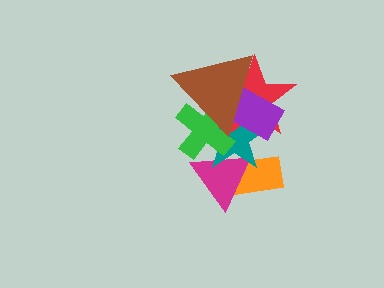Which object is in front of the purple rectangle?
The brown triangle is in front of the purple rectangle.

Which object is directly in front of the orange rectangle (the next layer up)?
The magenta triangle is directly in front of the orange rectangle.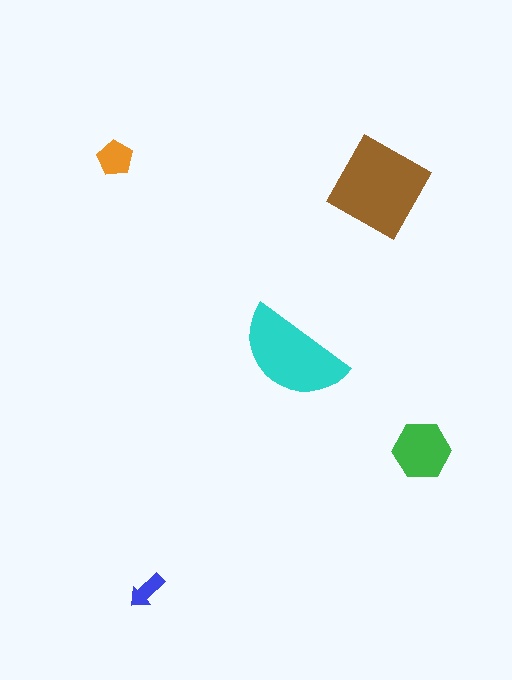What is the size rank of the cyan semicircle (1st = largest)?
2nd.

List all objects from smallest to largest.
The blue arrow, the orange pentagon, the green hexagon, the cyan semicircle, the brown square.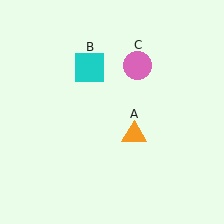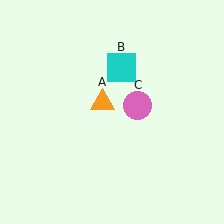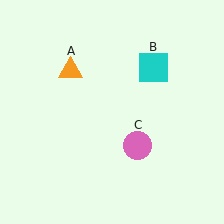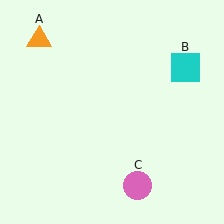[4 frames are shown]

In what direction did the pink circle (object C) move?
The pink circle (object C) moved down.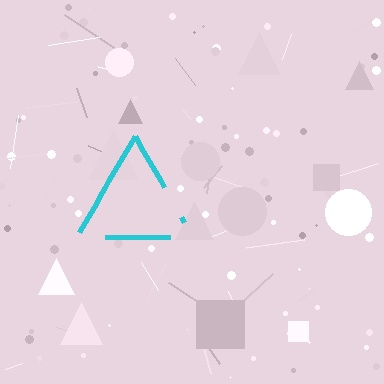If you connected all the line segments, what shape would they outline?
They would outline a triangle.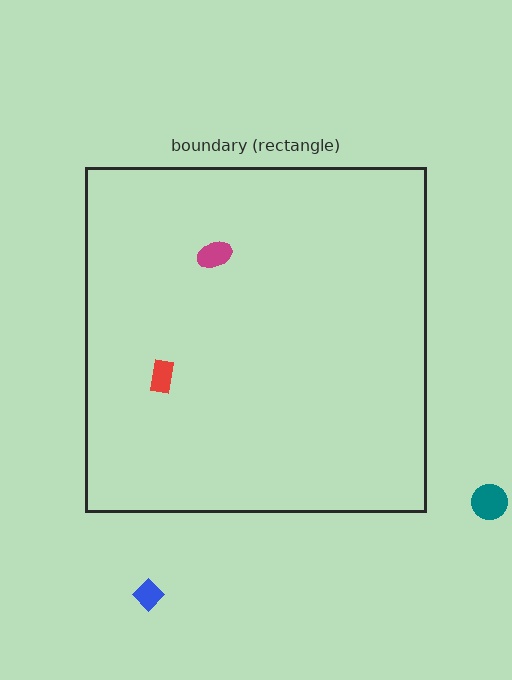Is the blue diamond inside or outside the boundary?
Outside.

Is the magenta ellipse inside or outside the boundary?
Inside.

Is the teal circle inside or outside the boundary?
Outside.